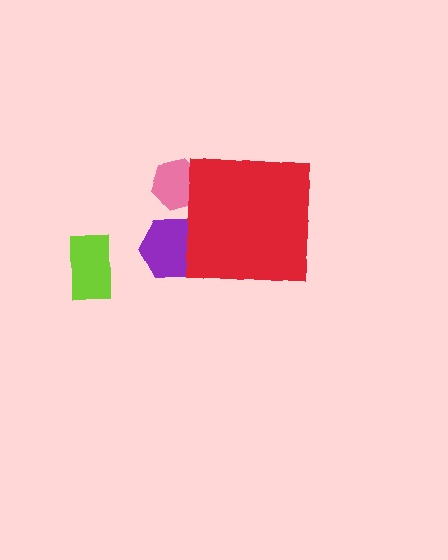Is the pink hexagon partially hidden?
Yes, the pink hexagon is partially hidden behind the red square.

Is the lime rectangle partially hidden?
No, the lime rectangle is fully visible.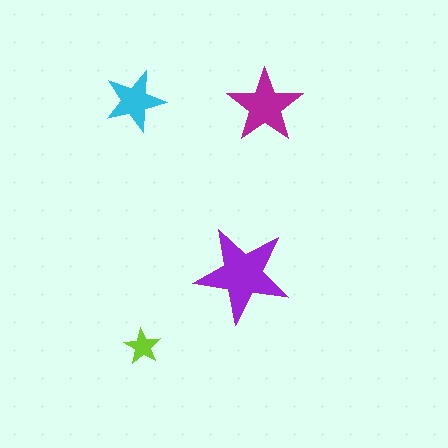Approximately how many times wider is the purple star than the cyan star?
About 1.5 times wider.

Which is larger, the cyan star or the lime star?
The cyan one.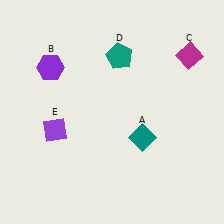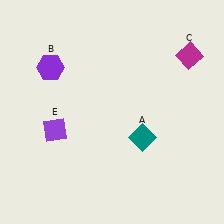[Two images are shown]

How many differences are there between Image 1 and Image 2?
There is 1 difference between the two images.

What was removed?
The teal pentagon (D) was removed in Image 2.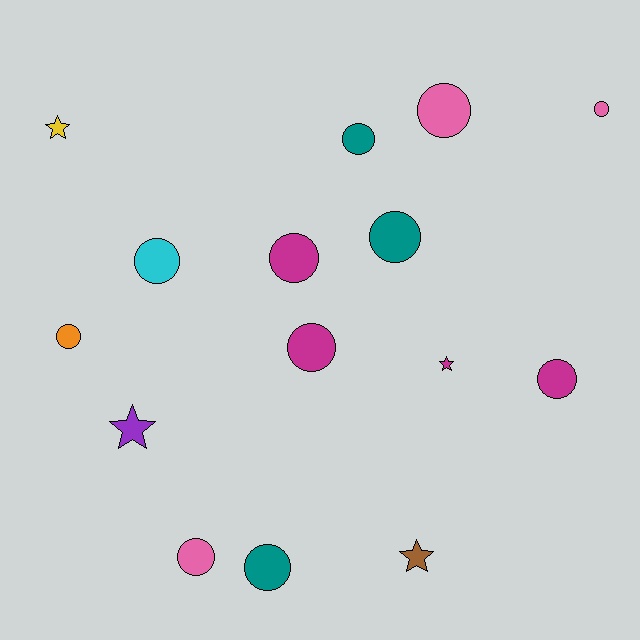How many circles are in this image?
There are 11 circles.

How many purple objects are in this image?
There is 1 purple object.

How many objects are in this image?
There are 15 objects.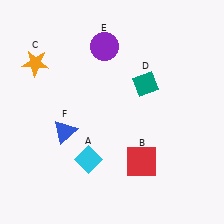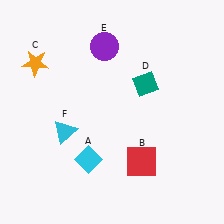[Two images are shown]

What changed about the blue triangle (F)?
In Image 1, F is blue. In Image 2, it changed to cyan.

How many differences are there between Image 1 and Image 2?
There is 1 difference between the two images.